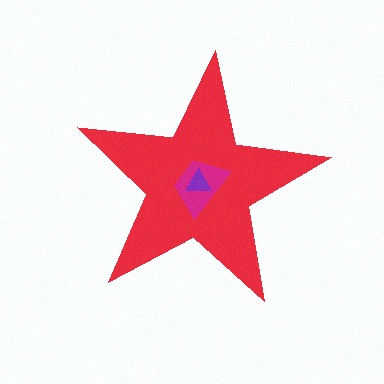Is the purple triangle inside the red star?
Yes.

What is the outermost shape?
The red star.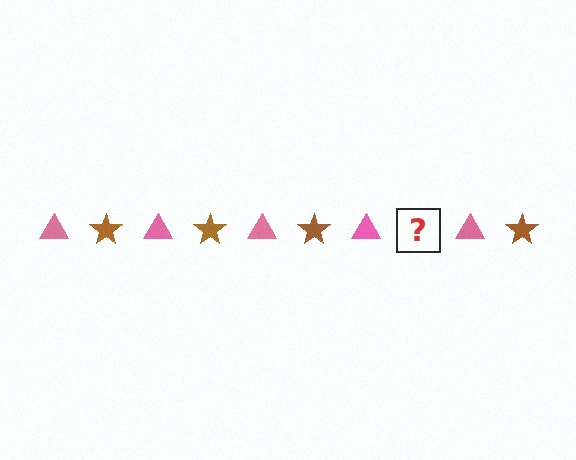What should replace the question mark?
The question mark should be replaced with a brown star.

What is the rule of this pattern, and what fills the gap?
The rule is that the pattern alternates between pink triangle and brown star. The gap should be filled with a brown star.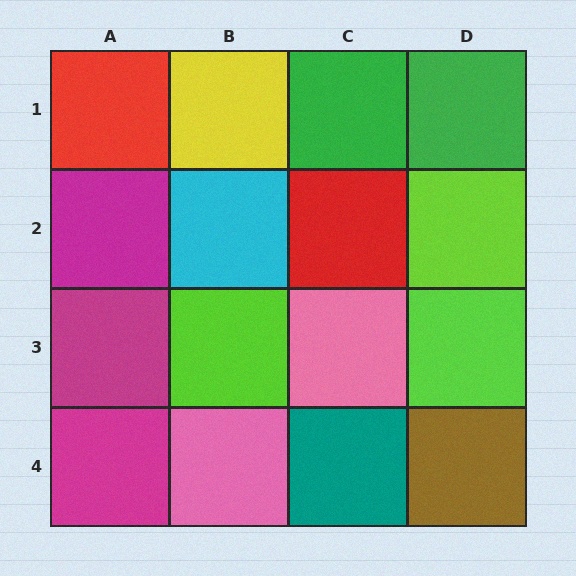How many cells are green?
2 cells are green.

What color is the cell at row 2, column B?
Cyan.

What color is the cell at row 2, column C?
Red.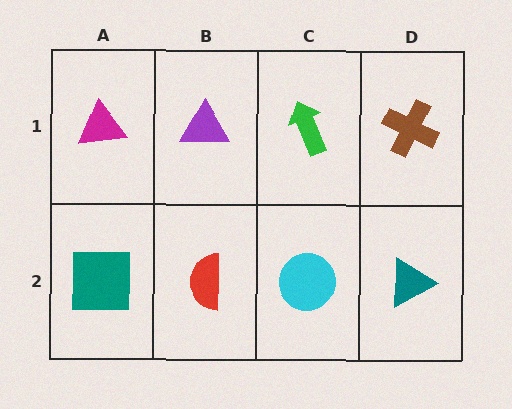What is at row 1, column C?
A green arrow.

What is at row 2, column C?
A cyan circle.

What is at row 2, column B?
A red semicircle.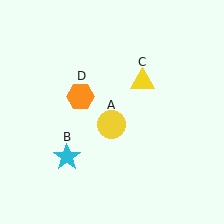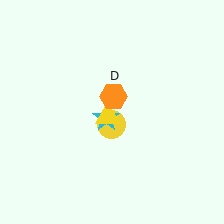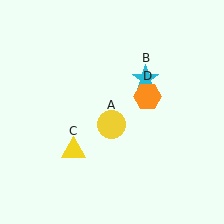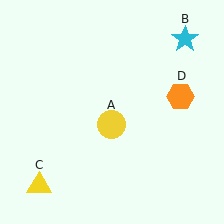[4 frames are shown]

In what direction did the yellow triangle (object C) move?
The yellow triangle (object C) moved down and to the left.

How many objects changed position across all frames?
3 objects changed position: cyan star (object B), yellow triangle (object C), orange hexagon (object D).